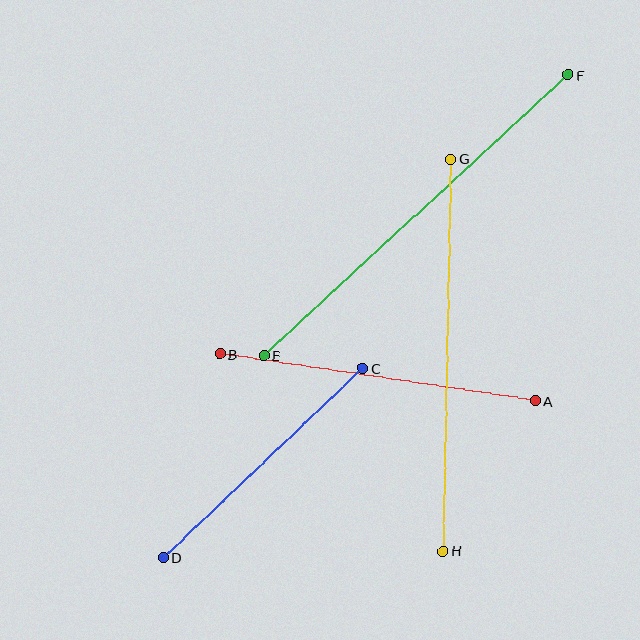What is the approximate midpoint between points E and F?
The midpoint is at approximately (416, 215) pixels.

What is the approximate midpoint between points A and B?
The midpoint is at approximately (378, 377) pixels.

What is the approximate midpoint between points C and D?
The midpoint is at approximately (263, 463) pixels.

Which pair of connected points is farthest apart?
Points E and F are farthest apart.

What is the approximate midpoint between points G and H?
The midpoint is at approximately (447, 355) pixels.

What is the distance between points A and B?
The distance is approximately 319 pixels.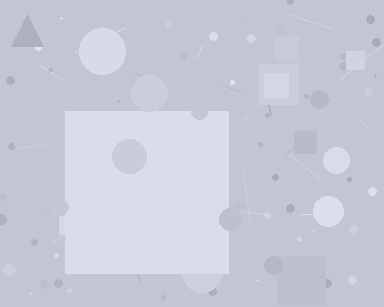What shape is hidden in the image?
A square is hidden in the image.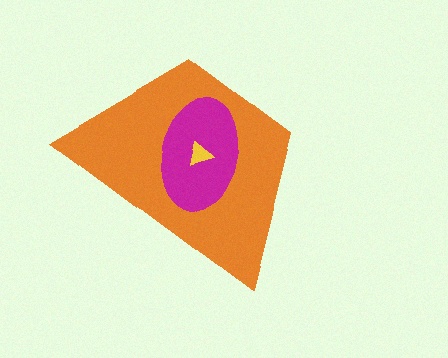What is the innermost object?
The yellow triangle.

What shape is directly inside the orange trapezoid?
The magenta ellipse.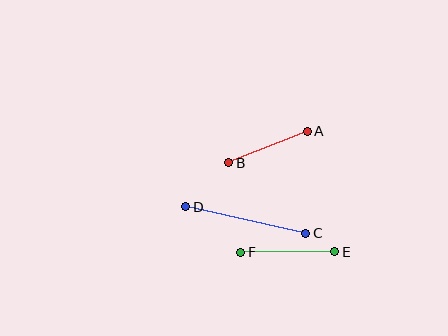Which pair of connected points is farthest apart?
Points C and D are farthest apart.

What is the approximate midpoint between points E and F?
The midpoint is at approximately (288, 252) pixels.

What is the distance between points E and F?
The distance is approximately 94 pixels.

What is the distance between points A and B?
The distance is approximately 84 pixels.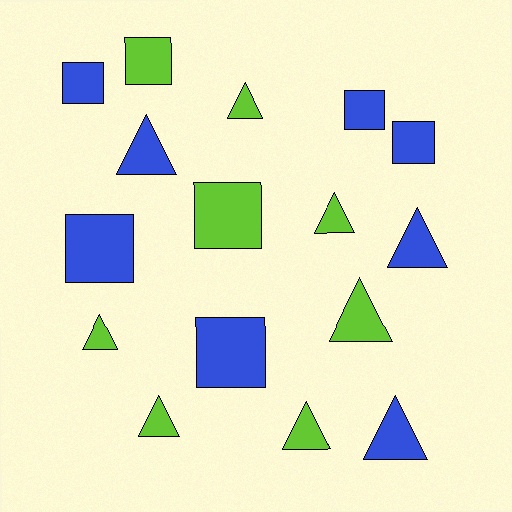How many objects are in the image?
There are 16 objects.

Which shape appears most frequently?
Triangle, with 9 objects.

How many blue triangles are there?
There are 3 blue triangles.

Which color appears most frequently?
Blue, with 8 objects.